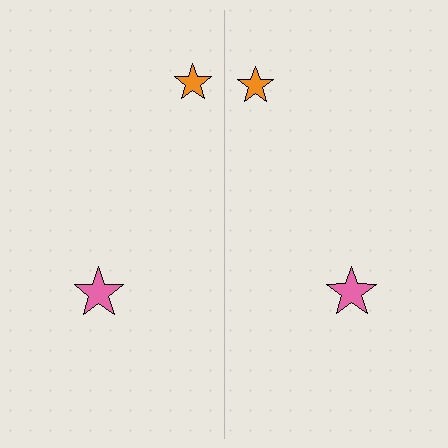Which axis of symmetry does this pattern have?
The pattern has a vertical axis of symmetry running through the center of the image.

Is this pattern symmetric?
Yes, this pattern has bilateral (reflection) symmetry.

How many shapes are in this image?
There are 4 shapes in this image.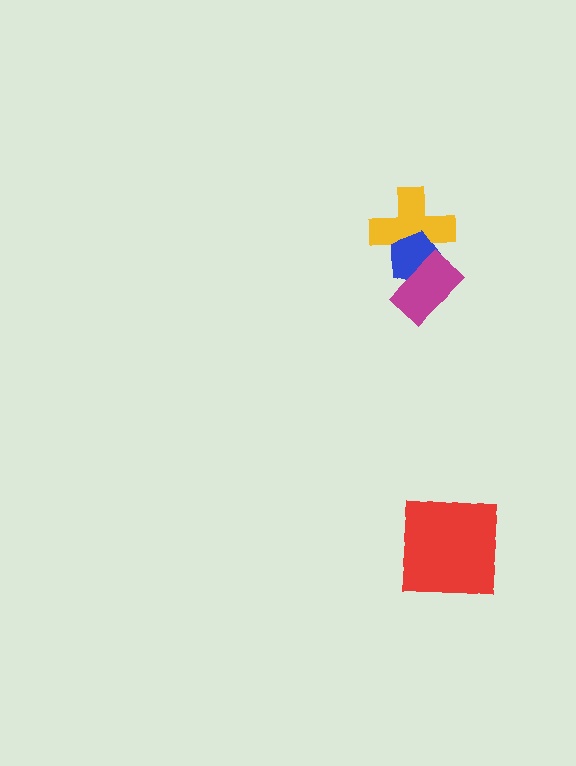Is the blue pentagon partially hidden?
Yes, it is partially covered by another shape.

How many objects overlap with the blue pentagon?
2 objects overlap with the blue pentagon.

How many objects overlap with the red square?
0 objects overlap with the red square.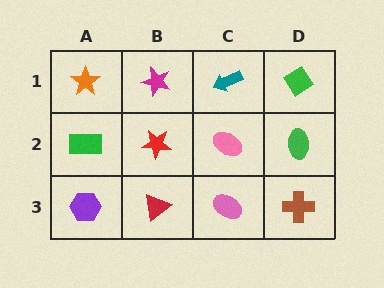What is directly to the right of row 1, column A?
A magenta star.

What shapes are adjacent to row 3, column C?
A pink ellipse (row 2, column C), a red triangle (row 3, column B), a brown cross (row 3, column D).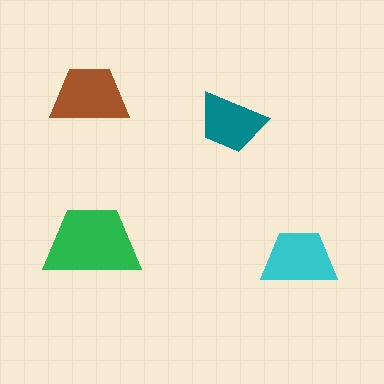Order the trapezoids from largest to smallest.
the green one, the brown one, the cyan one, the teal one.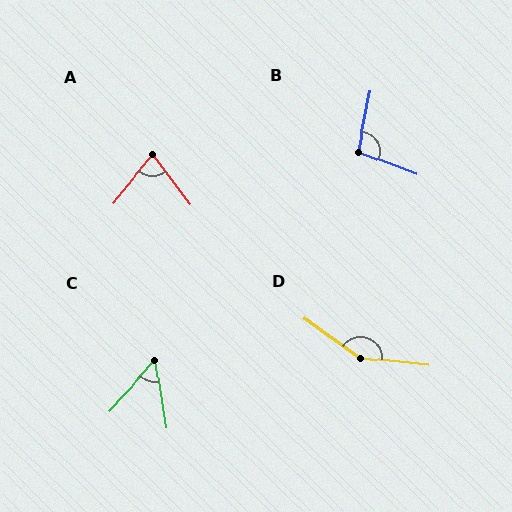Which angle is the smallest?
C, at approximately 52 degrees.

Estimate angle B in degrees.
Approximately 100 degrees.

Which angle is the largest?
D, at approximately 150 degrees.